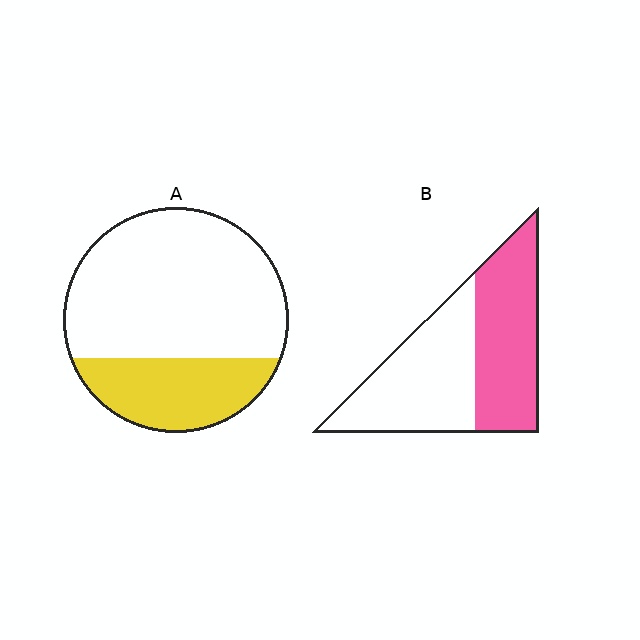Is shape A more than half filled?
No.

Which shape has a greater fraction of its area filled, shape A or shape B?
Shape B.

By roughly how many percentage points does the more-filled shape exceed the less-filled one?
By roughly 20 percentage points (B over A).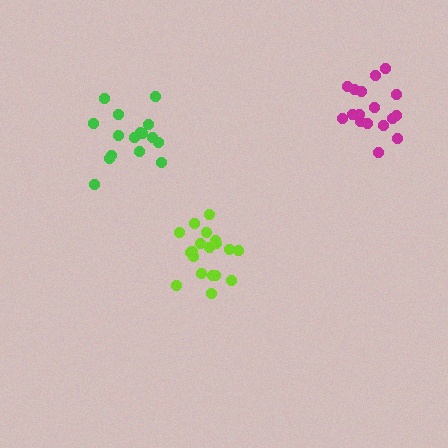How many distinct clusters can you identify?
There are 3 distinct clusters.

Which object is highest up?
The magenta cluster is topmost.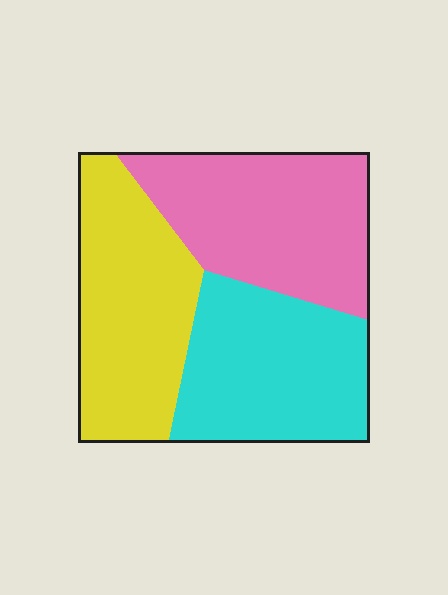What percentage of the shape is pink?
Pink takes up about one third (1/3) of the shape.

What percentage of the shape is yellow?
Yellow takes up about one third (1/3) of the shape.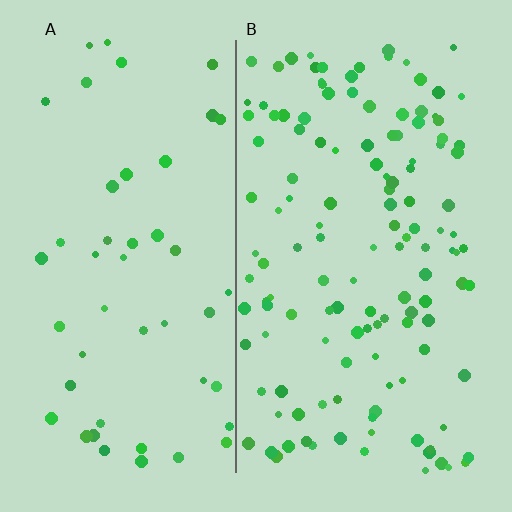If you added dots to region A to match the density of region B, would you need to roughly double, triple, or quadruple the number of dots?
Approximately triple.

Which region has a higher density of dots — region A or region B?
B (the right).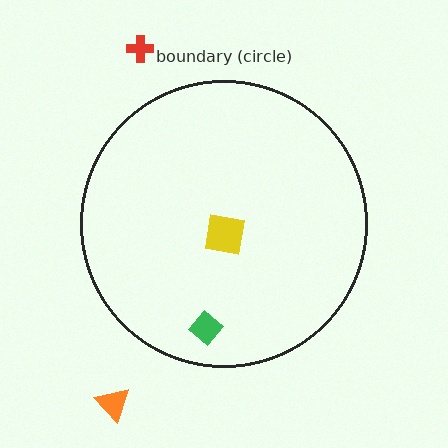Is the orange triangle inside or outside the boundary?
Outside.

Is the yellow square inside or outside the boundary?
Inside.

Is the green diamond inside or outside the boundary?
Inside.